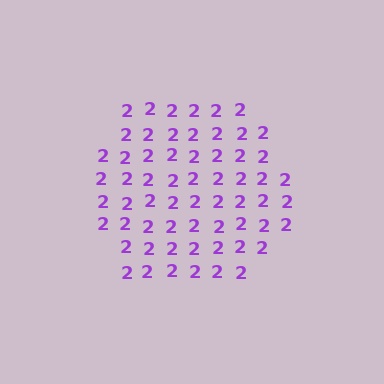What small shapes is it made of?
It is made of small digit 2's.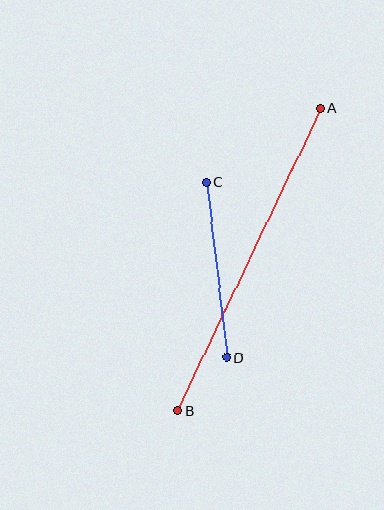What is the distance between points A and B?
The distance is approximately 335 pixels.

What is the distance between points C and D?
The distance is approximately 176 pixels.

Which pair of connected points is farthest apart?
Points A and B are farthest apart.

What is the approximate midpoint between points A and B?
The midpoint is at approximately (249, 259) pixels.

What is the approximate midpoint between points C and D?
The midpoint is at approximately (216, 270) pixels.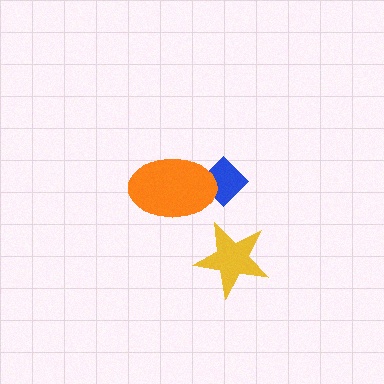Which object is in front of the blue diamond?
The orange ellipse is in front of the blue diamond.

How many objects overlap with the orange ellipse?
1 object overlaps with the orange ellipse.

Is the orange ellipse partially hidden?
No, no other shape covers it.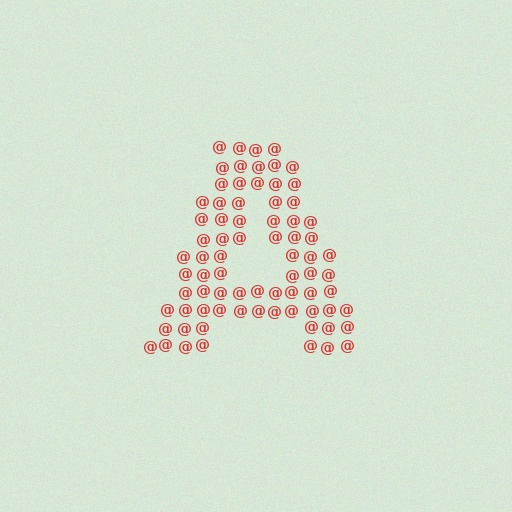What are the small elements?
The small elements are at signs.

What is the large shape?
The large shape is the letter A.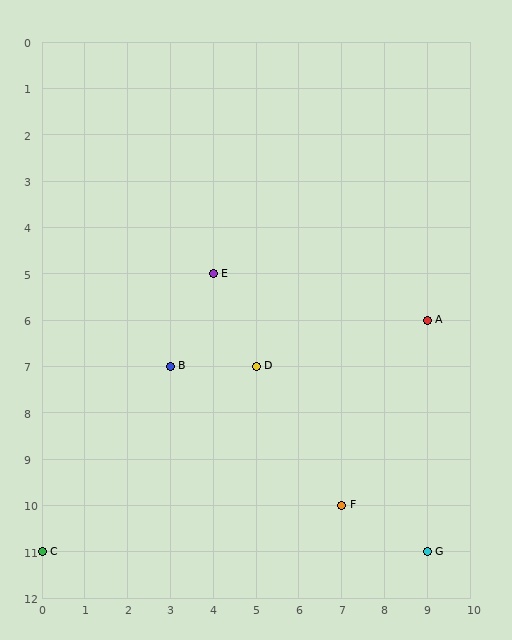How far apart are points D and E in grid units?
Points D and E are 1 column and 2 rows apart (about 2.2 grid units diagonally).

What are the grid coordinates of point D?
Point D is at grid coordinates (5, 7).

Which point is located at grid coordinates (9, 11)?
Point G is at (9, 11).